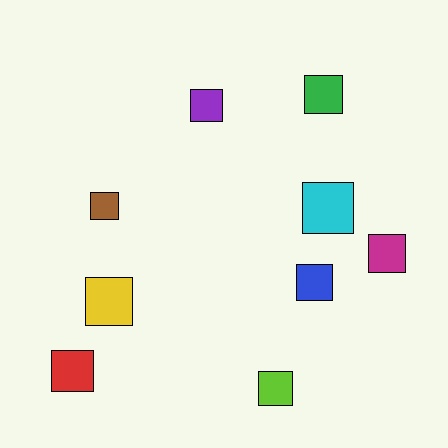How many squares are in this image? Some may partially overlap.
There are 9 squares.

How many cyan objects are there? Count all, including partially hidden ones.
There is 1 cyan object.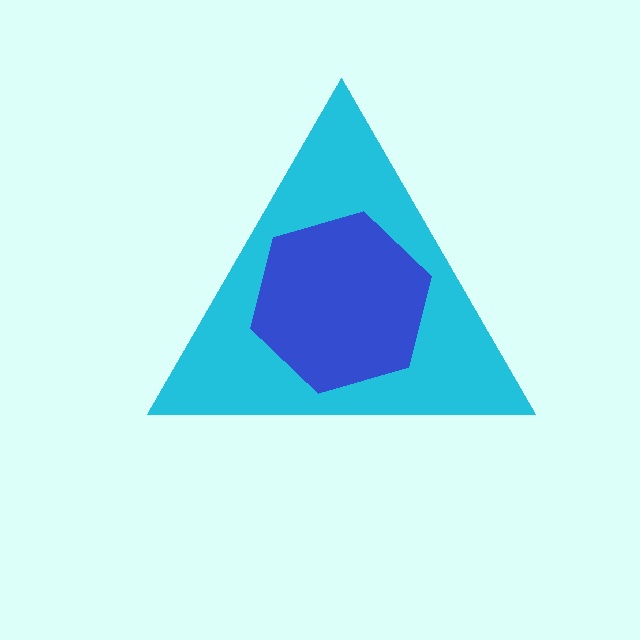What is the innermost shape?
The blue hexagon.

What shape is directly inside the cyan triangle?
The blue hexagon.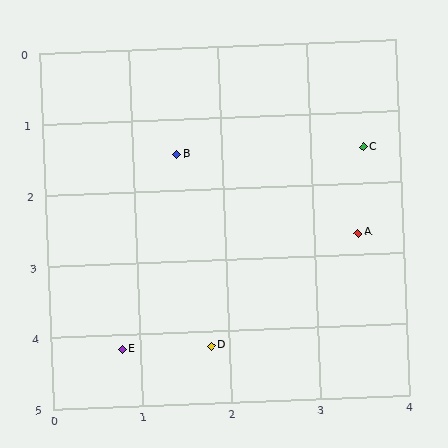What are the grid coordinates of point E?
Point E is at approximately (0.8, 4.2).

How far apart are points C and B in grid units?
Points C and B are about 2.1 grid units apart.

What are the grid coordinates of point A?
Point A is at approximately (3.5, 2.7).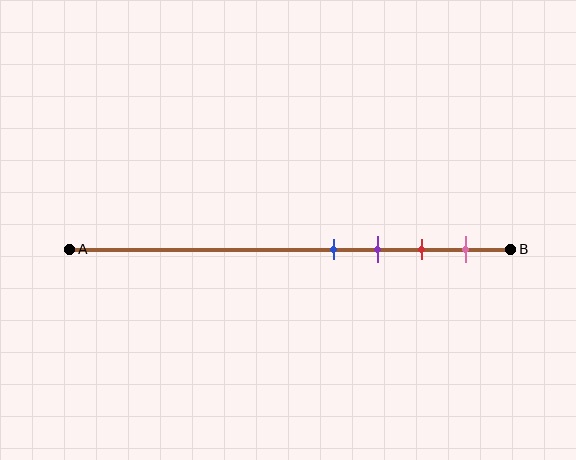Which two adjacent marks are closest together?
The blue and purple marks are the closest adjacent pair.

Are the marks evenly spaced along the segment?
Yes, the marks are approximately evenly spaced.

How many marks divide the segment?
There are 4 marks dividing the segment.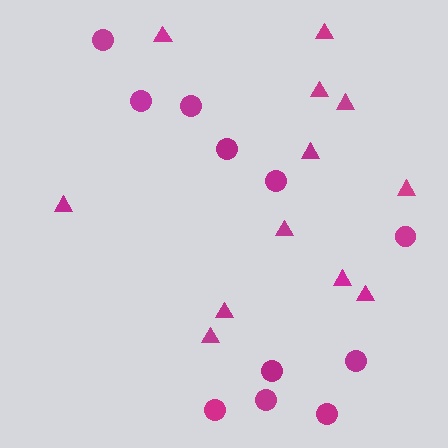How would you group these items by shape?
There are 2 groups: one group of circles (11) and one group of triangles (12).